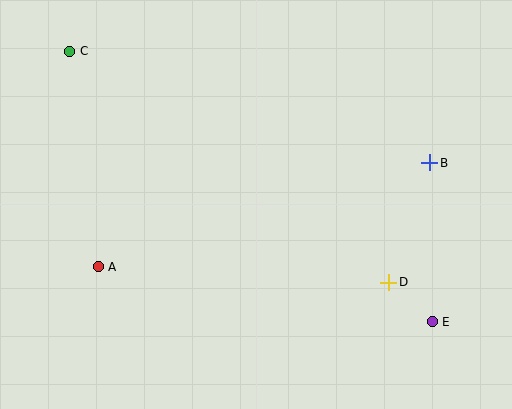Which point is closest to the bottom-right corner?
Point E is closest to the bottom-right corner.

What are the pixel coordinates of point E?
Point E is at (432, 322).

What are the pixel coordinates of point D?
Point D is at (389, 282).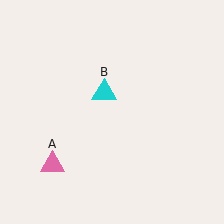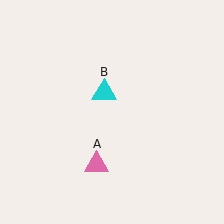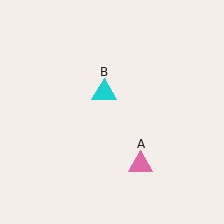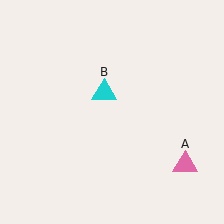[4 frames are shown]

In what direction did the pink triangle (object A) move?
The pink triangle (object A) moved right.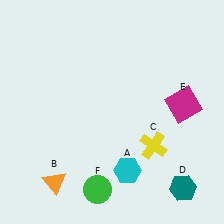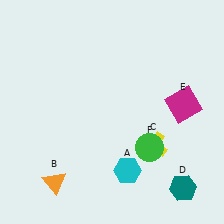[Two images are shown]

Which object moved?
The green circle (F) moved right.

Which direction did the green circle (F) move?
The green circle (F) moved right.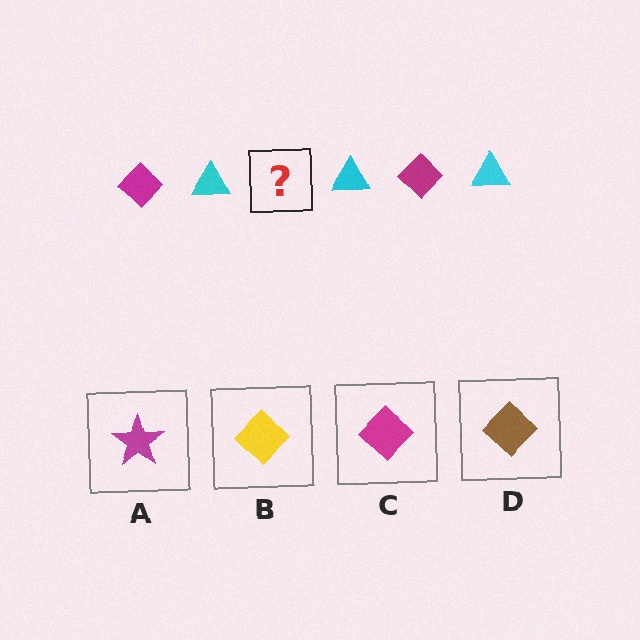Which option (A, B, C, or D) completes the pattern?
C.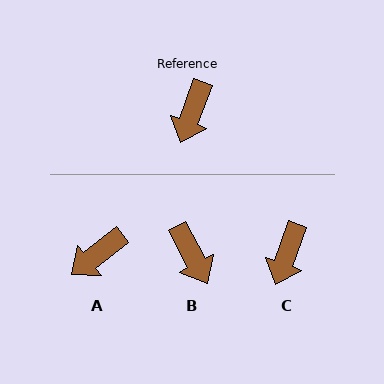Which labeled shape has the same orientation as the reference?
C.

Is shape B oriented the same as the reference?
No, it is off by about 47 degrees.